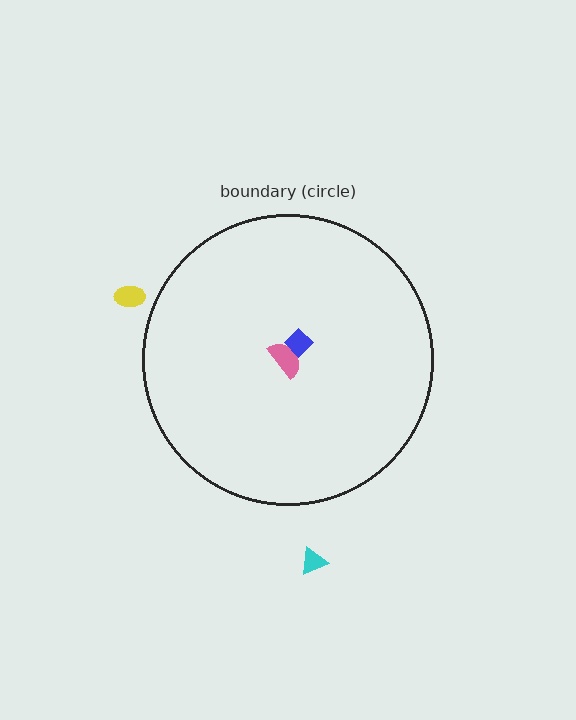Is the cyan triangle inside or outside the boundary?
Outside.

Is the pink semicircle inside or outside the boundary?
Inside.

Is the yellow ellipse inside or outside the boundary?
Outside.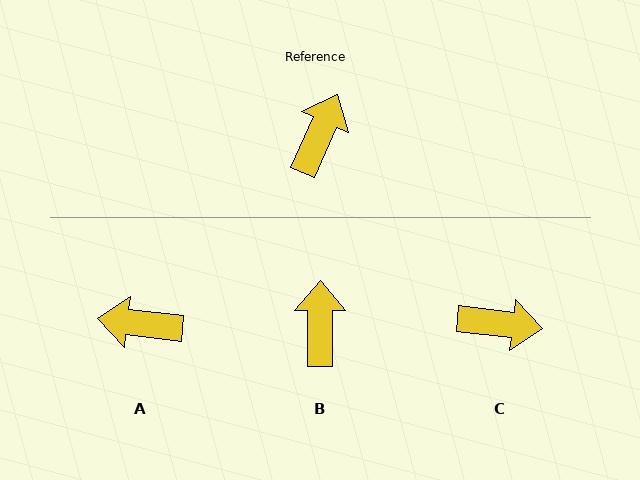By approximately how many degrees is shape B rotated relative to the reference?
Approximately 24 degrees counter-clockwise.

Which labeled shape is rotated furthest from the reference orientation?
A, about 108 degrees away.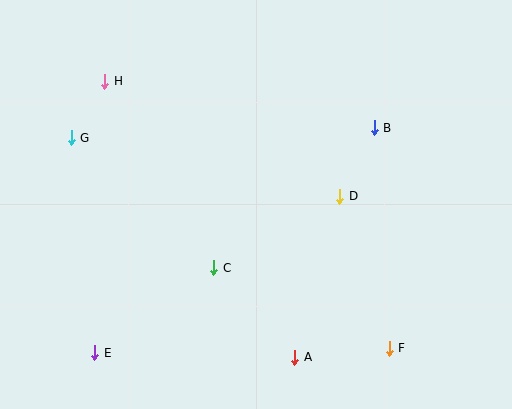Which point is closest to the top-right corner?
Point B is closest to the top-right corner.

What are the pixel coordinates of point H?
Point H is at (105, 81).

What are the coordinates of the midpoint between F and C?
The midpoint between F and C is at (302, 308).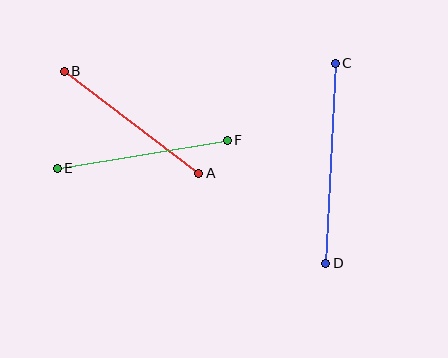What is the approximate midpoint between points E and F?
The midpoint is at approximately (142, 154) pixels.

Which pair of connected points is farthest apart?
Points C and D are farthest apart.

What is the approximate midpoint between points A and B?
The midpoint is at approximately (132, 122) pixels.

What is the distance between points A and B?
The distance is approximately 169 pixels.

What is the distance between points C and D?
The distance is approximately 200 pixels.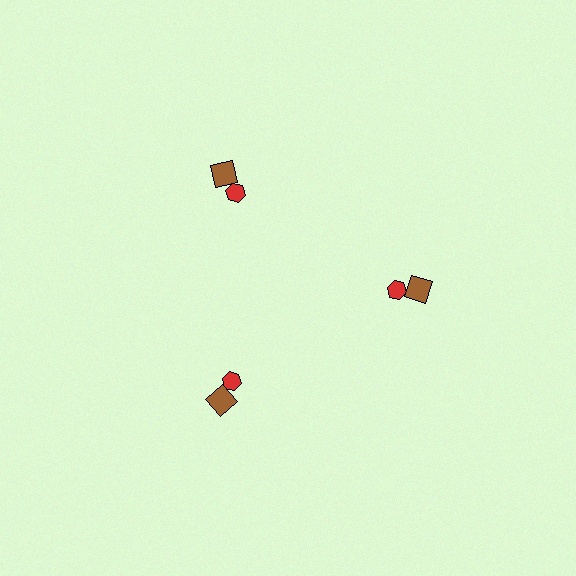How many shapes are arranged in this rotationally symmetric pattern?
There are 6 shapes, arranged in 3 groups of 2.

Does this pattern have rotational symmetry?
Yes, this pattern has 3-fold rotational symmetry. It looks the same after rotating 120 degrees around the center.